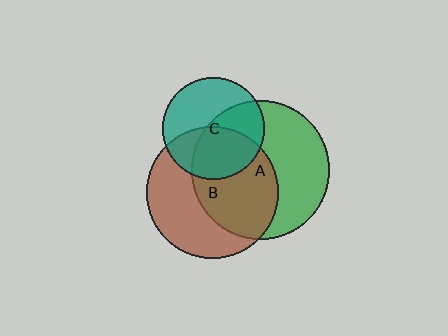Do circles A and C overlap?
Yes.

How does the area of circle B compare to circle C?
Approximately 1.7 times.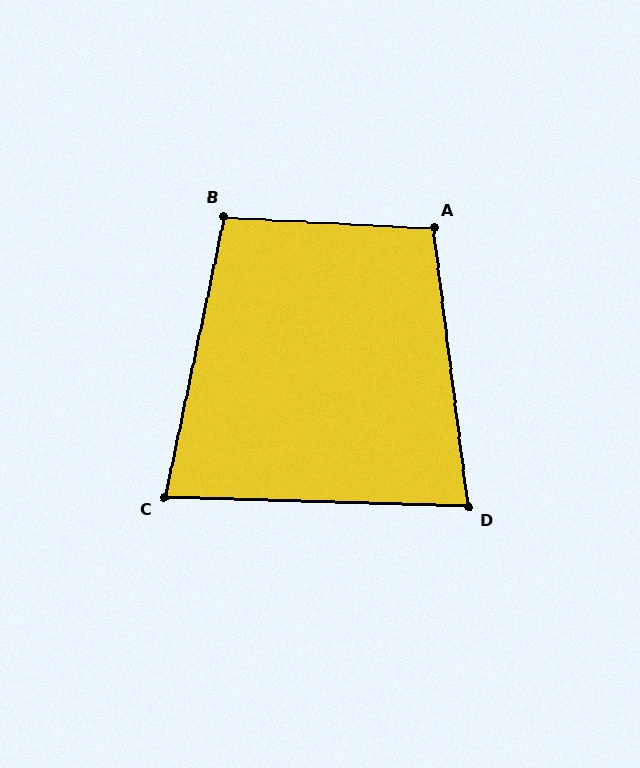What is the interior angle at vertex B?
Approximately 99 degrees (obtuse).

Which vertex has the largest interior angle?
A, at approximately 100 degrees.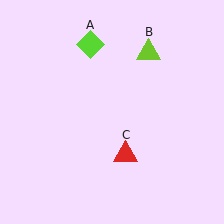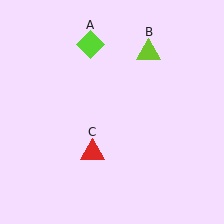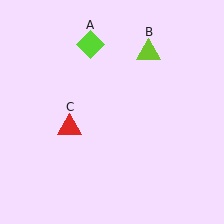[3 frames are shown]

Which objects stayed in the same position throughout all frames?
Lime diamond (object A) and lime triangle (object B) remained stationary.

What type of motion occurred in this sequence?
The red triangle (object C) rotated clockwise around the center of the scene.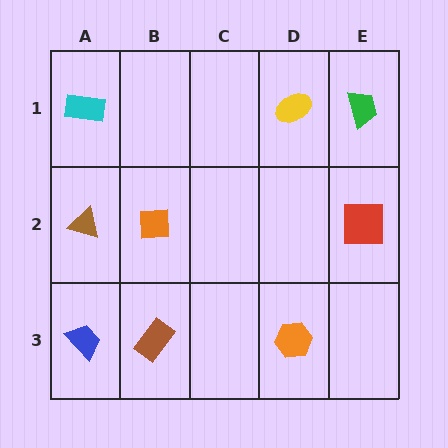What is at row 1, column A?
A cyan rectangle.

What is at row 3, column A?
A blue trapezoid.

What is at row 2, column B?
An orange square.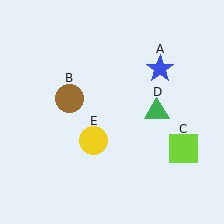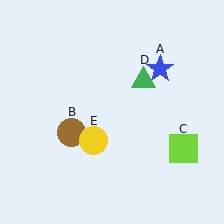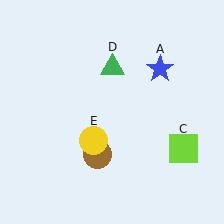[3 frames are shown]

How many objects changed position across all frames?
2 objects changed position: brown circle (object B), green triangle (object D).